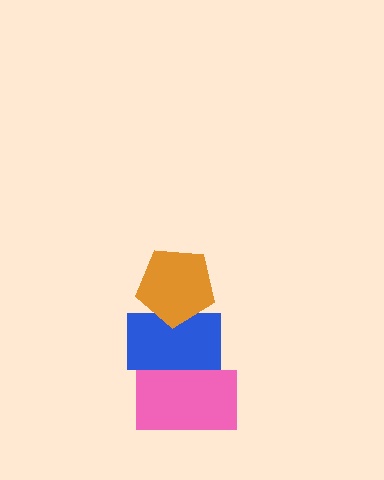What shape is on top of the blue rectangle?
The orange pentagon is on top of the blue rectangle.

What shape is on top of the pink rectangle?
The blue rectangle is on top of the pink rectangle.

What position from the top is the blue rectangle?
The blue rectangle is 2nd from the top.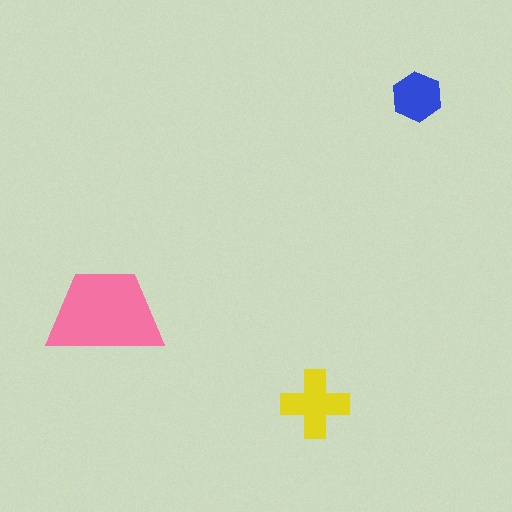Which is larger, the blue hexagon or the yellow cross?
The yellow cross.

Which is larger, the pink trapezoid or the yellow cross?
The pink trapezoid.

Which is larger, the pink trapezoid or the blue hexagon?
The pink trapezoid.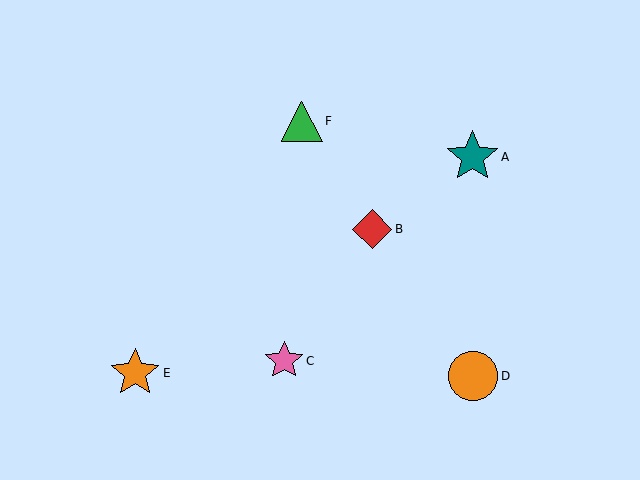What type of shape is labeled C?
Shape C is a pink star.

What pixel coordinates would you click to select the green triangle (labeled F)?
Click at (302, 121) to select the green triangle F.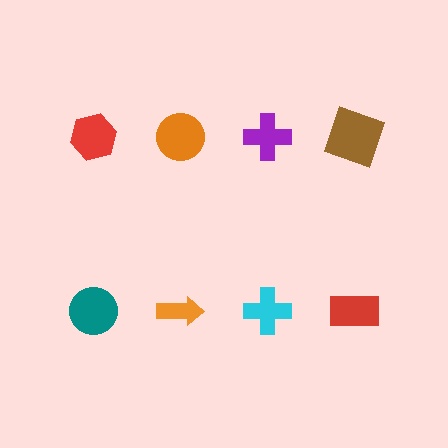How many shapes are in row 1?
4 shapes.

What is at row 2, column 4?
A red rectangle.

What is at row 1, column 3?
A purple cross.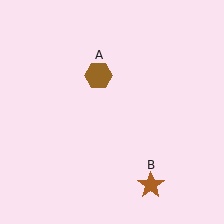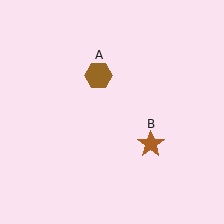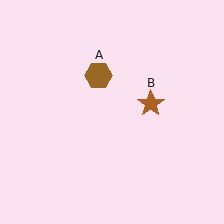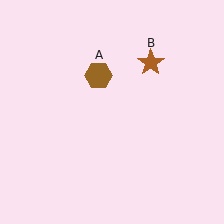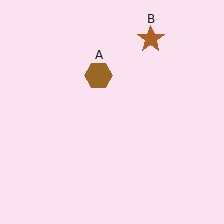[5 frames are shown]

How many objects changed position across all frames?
1 object changed position: brown star (object B).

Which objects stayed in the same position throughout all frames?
Brown hexagon (object A) remained stationary.